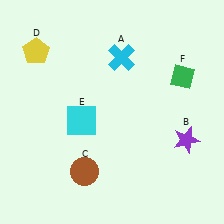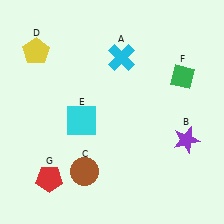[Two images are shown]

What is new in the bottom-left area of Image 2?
A red pentagon (G) was added in the bottom-left area of Image 2.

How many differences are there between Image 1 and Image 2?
There is 1 difference between the two images.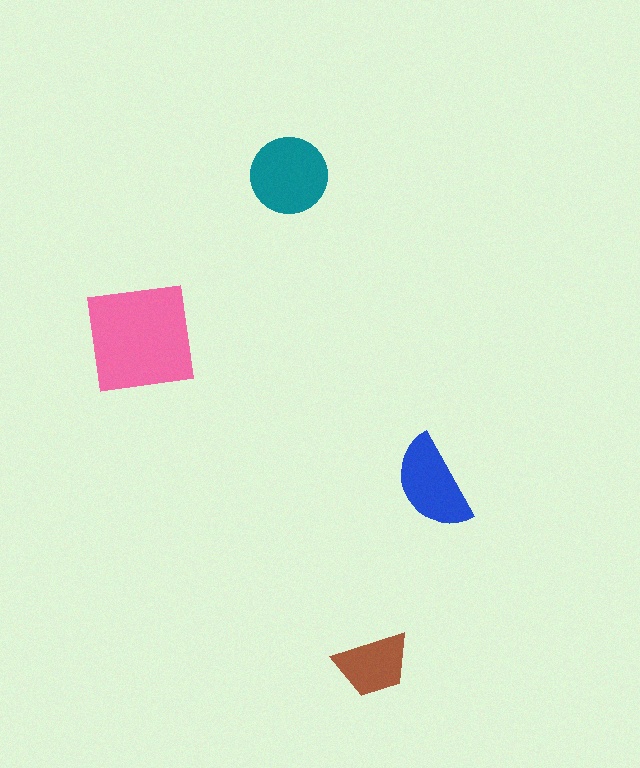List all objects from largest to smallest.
The pink square, the teal circle, the blue semicircle, the brown trapezoid.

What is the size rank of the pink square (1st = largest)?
1st.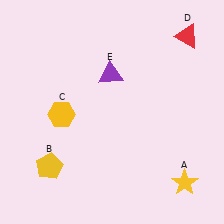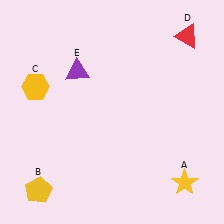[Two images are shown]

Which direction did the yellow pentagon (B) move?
The yellow pentagon (B) moved down.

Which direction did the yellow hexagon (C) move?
The yellow hexagon (C) moved up.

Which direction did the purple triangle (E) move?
The purple triangle (E) moved left.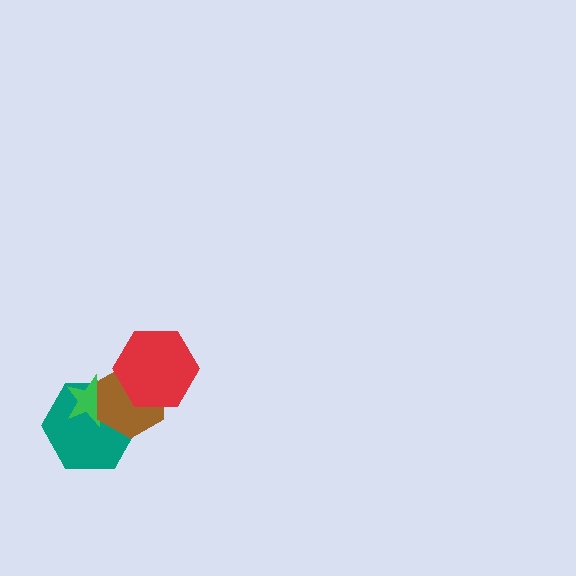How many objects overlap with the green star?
2 objects overlap with the green star.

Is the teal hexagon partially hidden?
Yes, it is partially covered by another shape.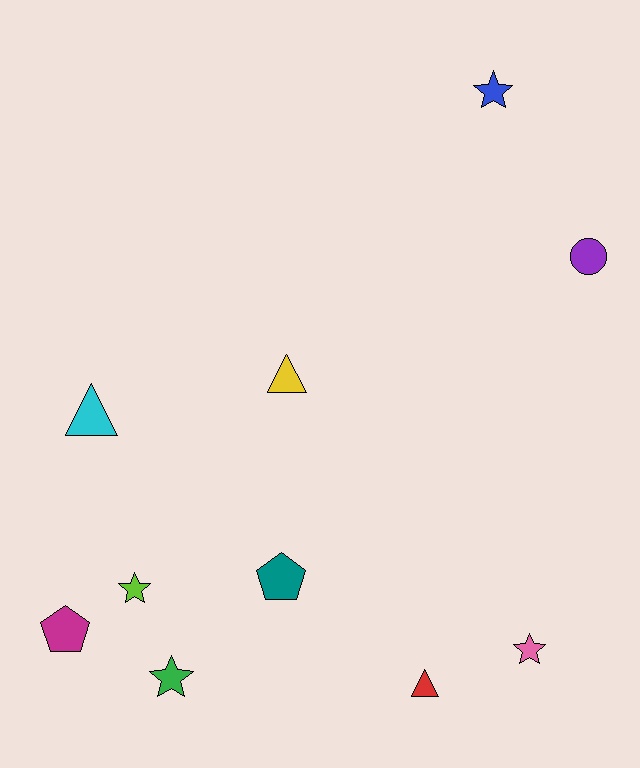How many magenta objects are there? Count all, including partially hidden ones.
There is 1 magenta object.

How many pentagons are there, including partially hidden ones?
There are 2 pentagons.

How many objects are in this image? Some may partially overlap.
There are 10 objects.